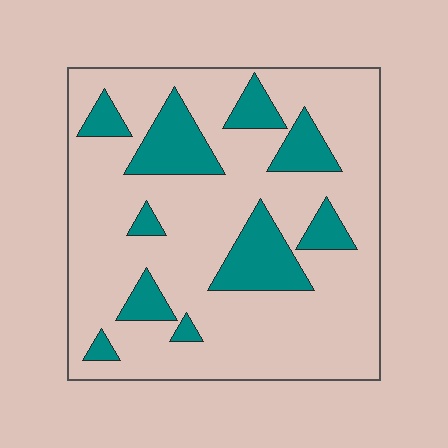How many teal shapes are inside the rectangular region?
10.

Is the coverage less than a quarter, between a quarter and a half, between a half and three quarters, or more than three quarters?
Less than a quarter.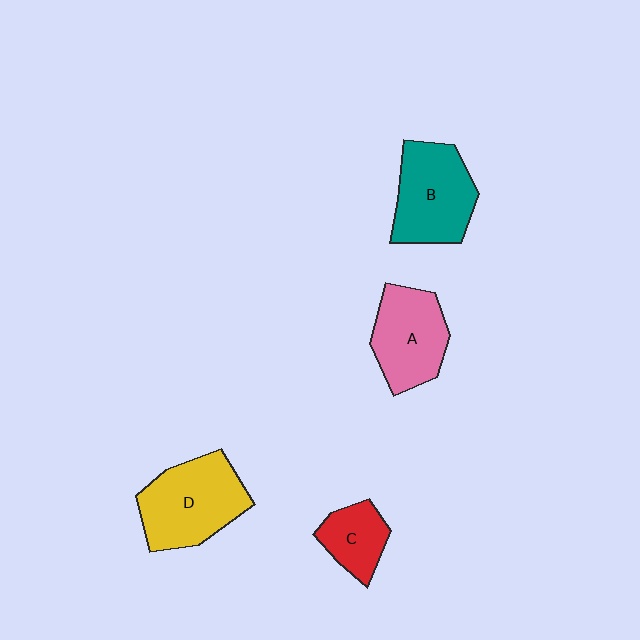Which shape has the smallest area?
Shape C (red).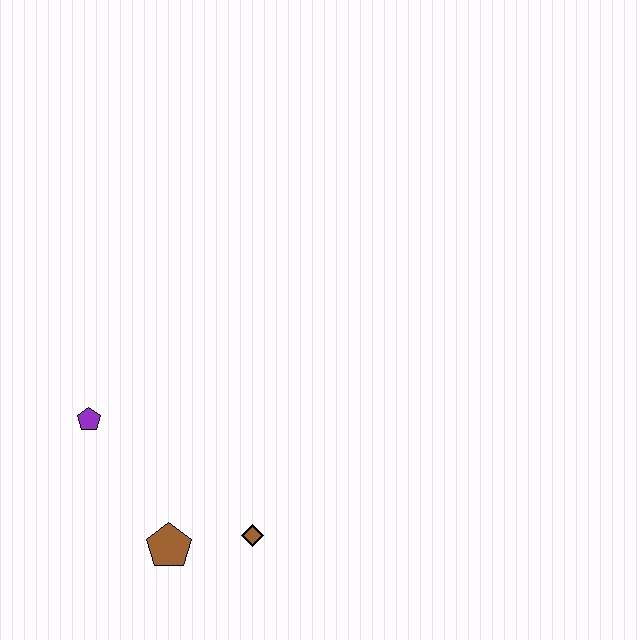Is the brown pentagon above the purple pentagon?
No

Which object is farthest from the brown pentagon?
The purple pentagon is farthest from the brown pentagon.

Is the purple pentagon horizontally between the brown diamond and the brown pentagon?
No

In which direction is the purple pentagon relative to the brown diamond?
The purple pentagon is to the left of the brown diamond.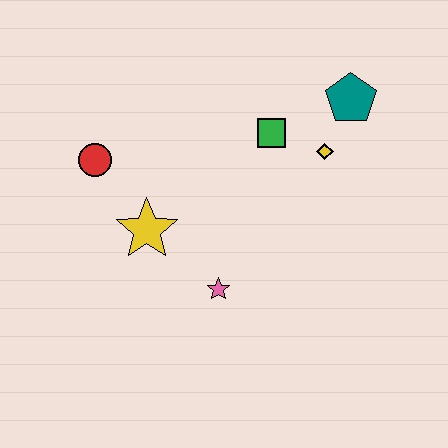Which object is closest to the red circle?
The yellow star is closest to the red circle.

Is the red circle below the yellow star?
No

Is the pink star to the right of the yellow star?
Yes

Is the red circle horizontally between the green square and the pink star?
No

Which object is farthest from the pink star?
The teal pentagon is farthest from the pink star.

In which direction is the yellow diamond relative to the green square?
The yellow diamond is to the right of the green square.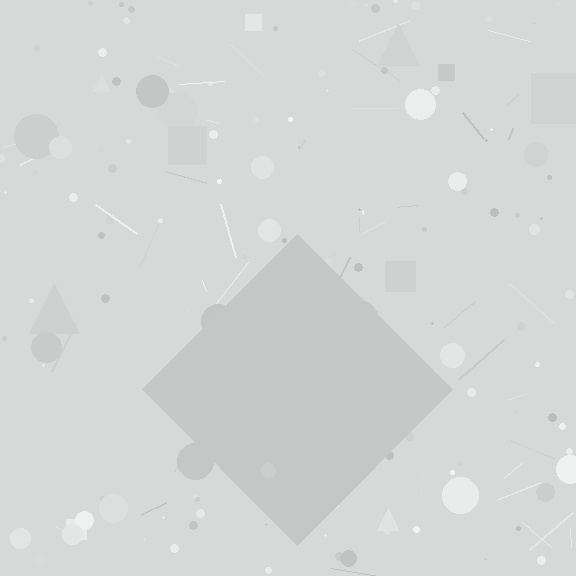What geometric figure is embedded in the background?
A diamond is embedded in the background.